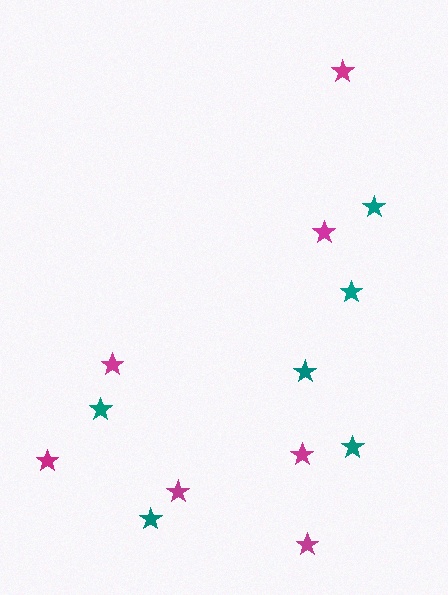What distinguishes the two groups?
There are 2 groups: one group of teal stars (6) and one group of magenta stars (7).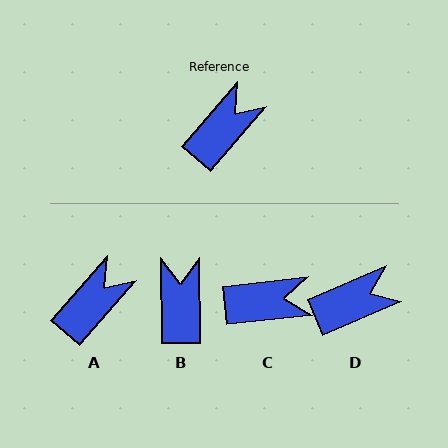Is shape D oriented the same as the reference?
No, it is off by about 26 degrees.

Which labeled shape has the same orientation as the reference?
A.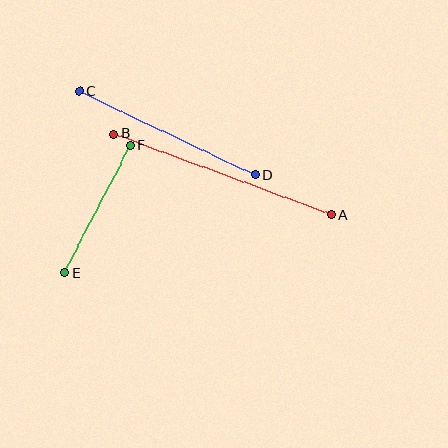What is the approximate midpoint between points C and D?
The midpoint is at approximately (167, 133) pixels.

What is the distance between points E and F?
The distance is approximately 143 pixels.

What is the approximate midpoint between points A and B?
The midpoint is at approximately (222, 175) pixels.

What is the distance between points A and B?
The distance is approximately 232 pixels.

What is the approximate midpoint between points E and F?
The midpoint is at approximately (98, 209) pixels.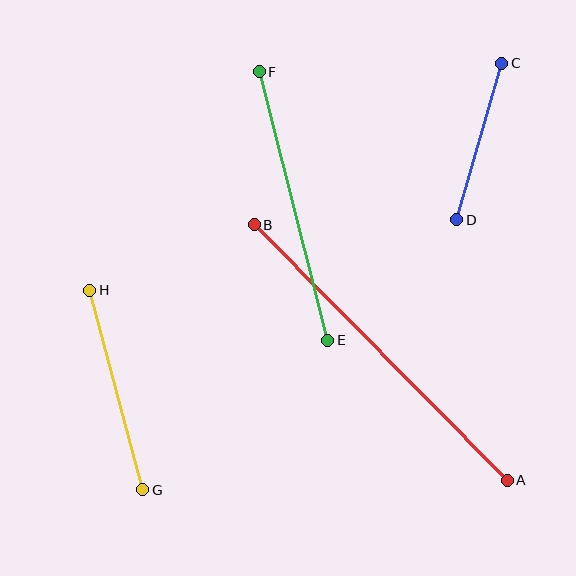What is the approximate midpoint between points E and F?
The midpoint is at approximately (294, 206) pixels.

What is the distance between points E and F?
The distance is approximately 277 pixels.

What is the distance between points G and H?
The distance is approximately 206 pixels.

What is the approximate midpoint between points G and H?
The midpoint is at approximately (116, 390) pixels.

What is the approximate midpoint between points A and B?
The midpoint is at approximately (381, 353) pixels.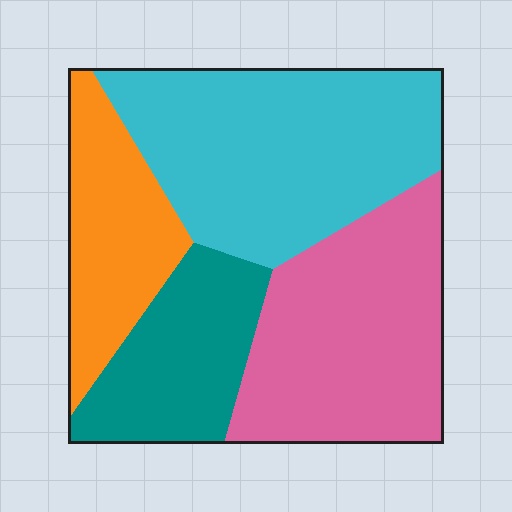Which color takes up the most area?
Cyan, at roughly 35%.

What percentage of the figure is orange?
Orange covers 17% of the figure.